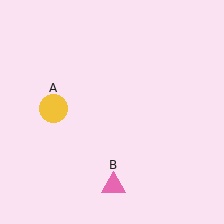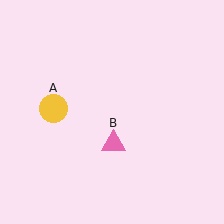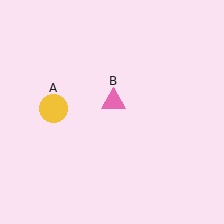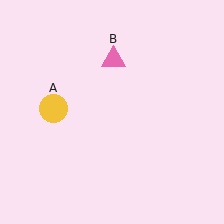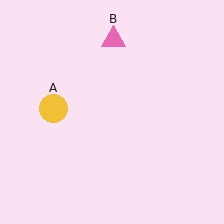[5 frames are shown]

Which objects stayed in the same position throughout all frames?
Yellow circle (object A) remained stationary.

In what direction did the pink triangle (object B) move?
The pink triangle (object B) moved up.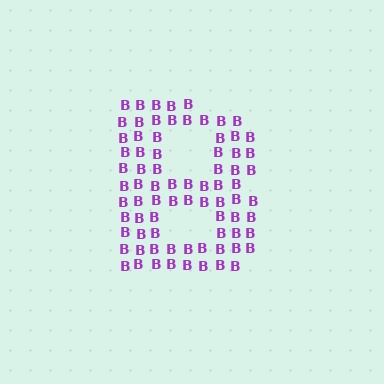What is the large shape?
The large shape is the letter B.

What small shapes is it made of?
It is made of small letter B's.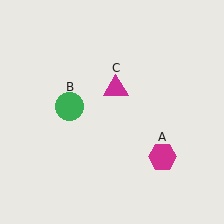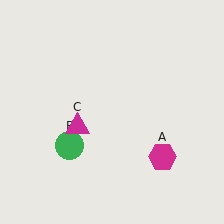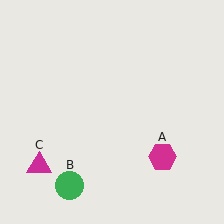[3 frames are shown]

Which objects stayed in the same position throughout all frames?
Magenta hexagon (object A) remained stationary.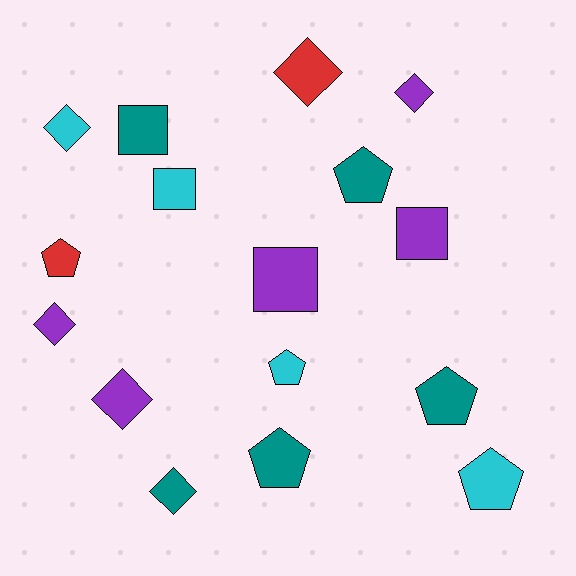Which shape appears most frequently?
Pentagon, with 6 objects.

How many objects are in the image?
There are 16 objects.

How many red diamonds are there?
There is 1 red diamond.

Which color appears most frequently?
Purple, with 5 objects.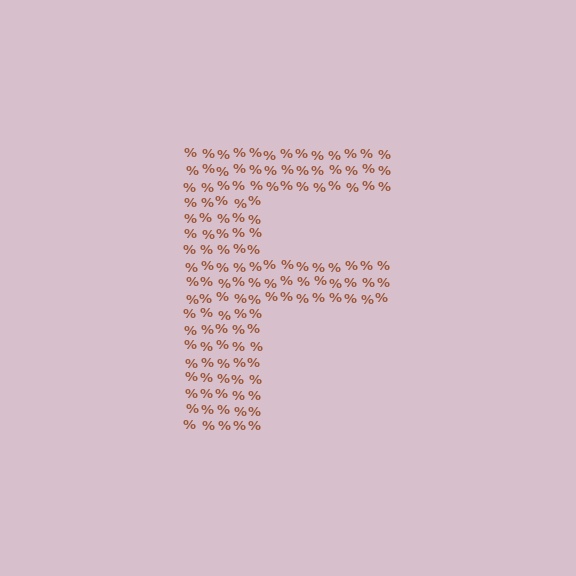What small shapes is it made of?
It is made of small percent signs.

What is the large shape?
The large shape is the letter F.